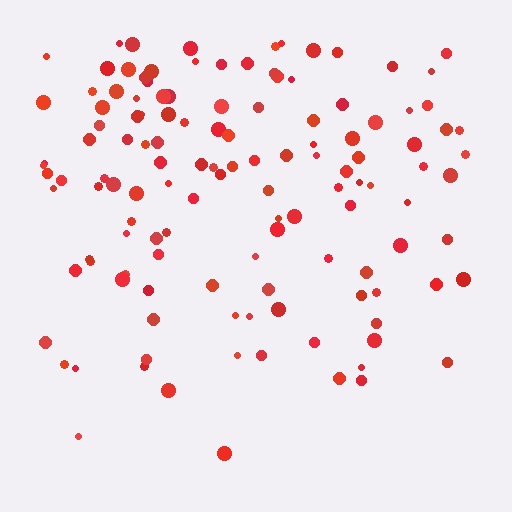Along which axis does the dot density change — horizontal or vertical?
Vertical.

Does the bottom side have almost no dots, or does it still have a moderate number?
Still a moderate number, just noticeably fewer than the top.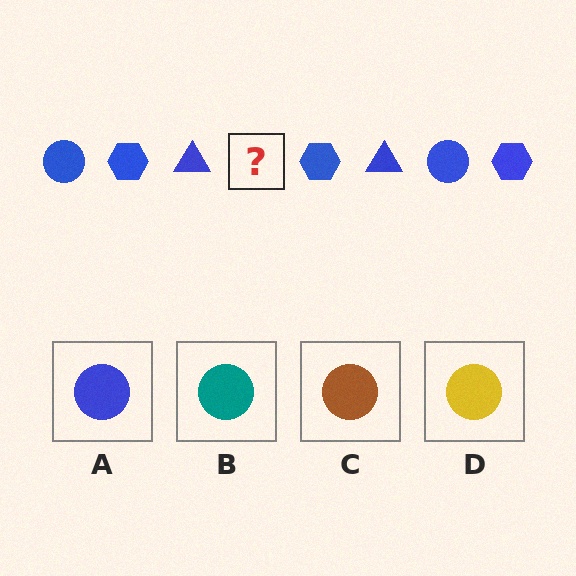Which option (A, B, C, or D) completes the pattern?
A.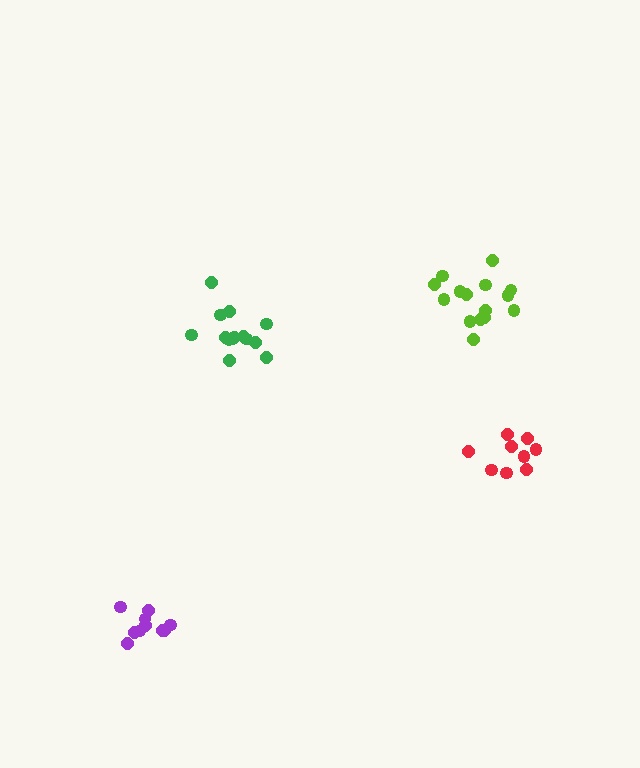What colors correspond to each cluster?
The clusters are colored: green, red, lime, purple.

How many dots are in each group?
Group 1: 14 dots, Group 2: 9 dots, Group 3: 15 dots, Group 4: 10 dots (48 total).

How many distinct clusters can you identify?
There are 4 distinct clusters.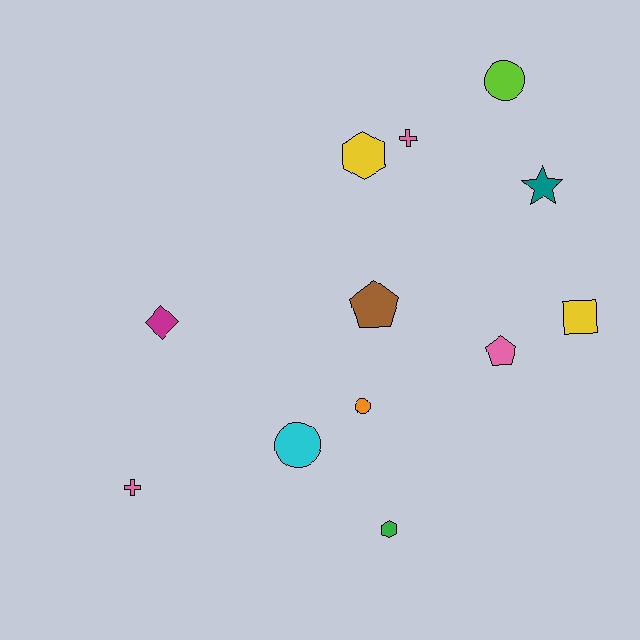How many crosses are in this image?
There are 2 crosses.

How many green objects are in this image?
There is 1 green object.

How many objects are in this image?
There are 12 objects.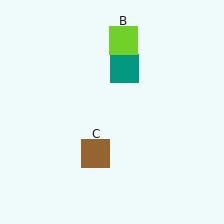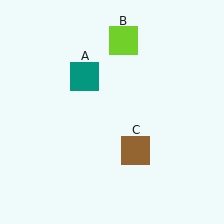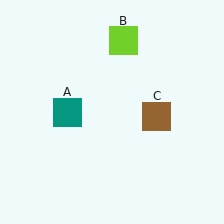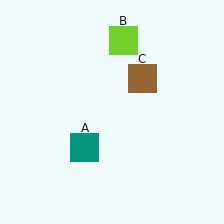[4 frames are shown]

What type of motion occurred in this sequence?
The teal square (object A), brown square (object C) rotated counterclockwise around the center of the scene.